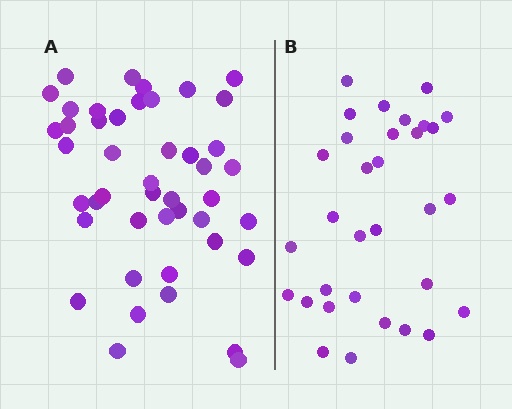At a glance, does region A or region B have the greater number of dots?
Region A (the left region) has more dots.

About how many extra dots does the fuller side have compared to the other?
Region A has approximately 15 more dots than region B.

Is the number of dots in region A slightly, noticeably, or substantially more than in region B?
Region A has noticeably more, but not dramatically so. The ratio is roughly 1.4 to 1.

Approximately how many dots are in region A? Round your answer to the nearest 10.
About 40 dots. (The exact count is 45, which rounds to 40.)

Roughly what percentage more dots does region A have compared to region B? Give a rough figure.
About 40% more.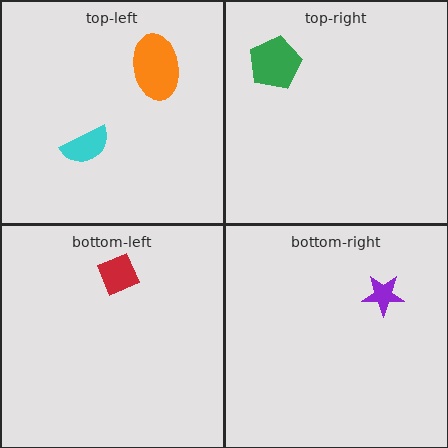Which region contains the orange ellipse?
The top-left region.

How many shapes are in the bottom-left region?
1.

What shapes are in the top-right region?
The green pentagon.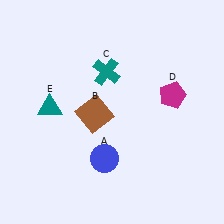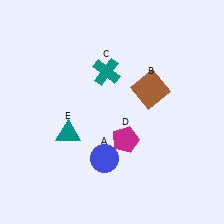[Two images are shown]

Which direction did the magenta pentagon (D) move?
The magenta pentagon (D) moved left.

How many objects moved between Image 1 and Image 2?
3 objects moved between the two images.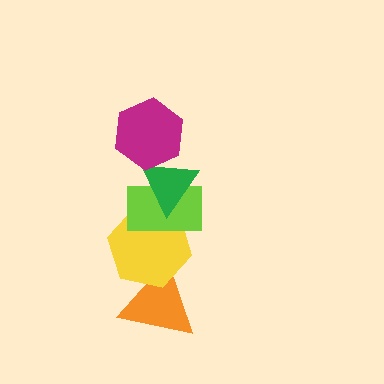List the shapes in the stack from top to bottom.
From top to bottom: the magenta hexagon, the green triangle, the lime rectangle, the yellow hexagon, the orange triangle.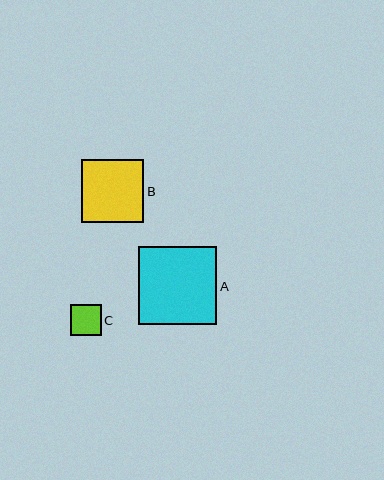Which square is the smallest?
Square C is the smallest with a size of approximately 31 pixels.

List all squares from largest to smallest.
From largest to smallest: A, B, C.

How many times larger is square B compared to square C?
Square B is approximately 2.0 times the size of square C.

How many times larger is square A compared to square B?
Square A is approximately 1.2 times the size of square B.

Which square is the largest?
Square A is the largest with a size of approximately 78 pixels.